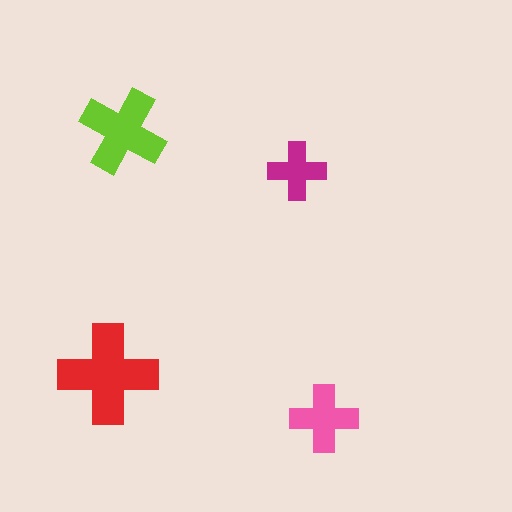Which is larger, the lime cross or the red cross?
The red one.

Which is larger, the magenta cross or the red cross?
The red one.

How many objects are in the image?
There are 4 objects in the image.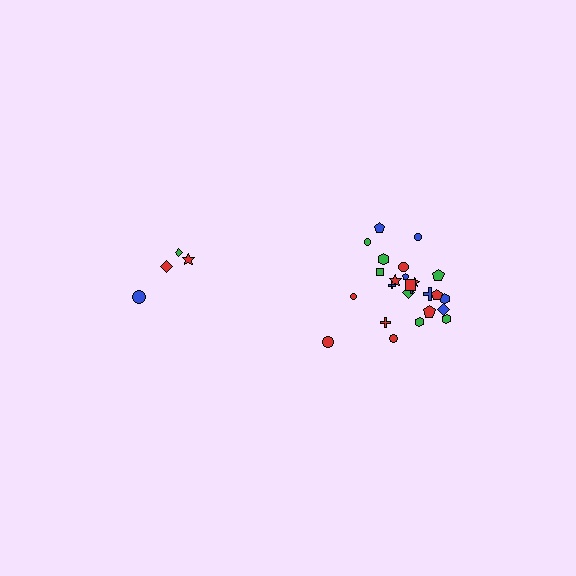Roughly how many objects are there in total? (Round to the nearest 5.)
Roughly 30 objects in total.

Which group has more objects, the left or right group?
The right group.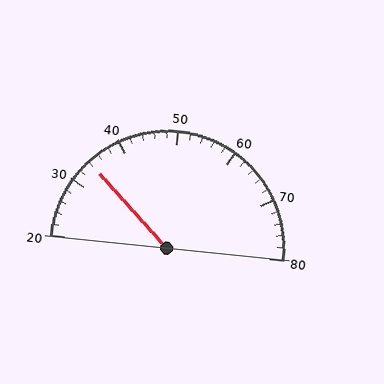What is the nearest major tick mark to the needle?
The nearest major tick mark is 30.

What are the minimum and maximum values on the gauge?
The gauge ranges from 20 to 80.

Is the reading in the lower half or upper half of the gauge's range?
The reading is in the lower half of the range (20 to 80).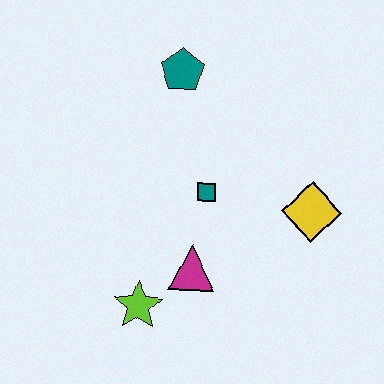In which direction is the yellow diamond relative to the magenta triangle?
The yellow diamond is to the right of the magenta triangle.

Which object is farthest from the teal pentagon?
The lime star is farthest from the teal pentagon.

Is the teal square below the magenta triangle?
No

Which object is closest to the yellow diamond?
The teal square is closest to the yellow diamond.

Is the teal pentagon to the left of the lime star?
No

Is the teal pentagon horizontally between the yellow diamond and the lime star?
Yes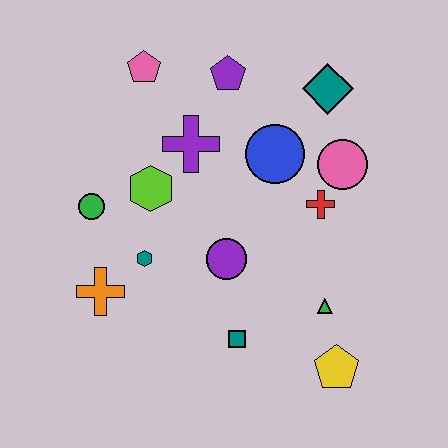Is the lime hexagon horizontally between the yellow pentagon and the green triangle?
No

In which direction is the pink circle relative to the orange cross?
The pink circle is to the right of the orange cross.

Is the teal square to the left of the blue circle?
Yes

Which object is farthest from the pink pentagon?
The yellow pentagon is farthest from the pink pentagon.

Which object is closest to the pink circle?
The red cross is closest to the pink circle.